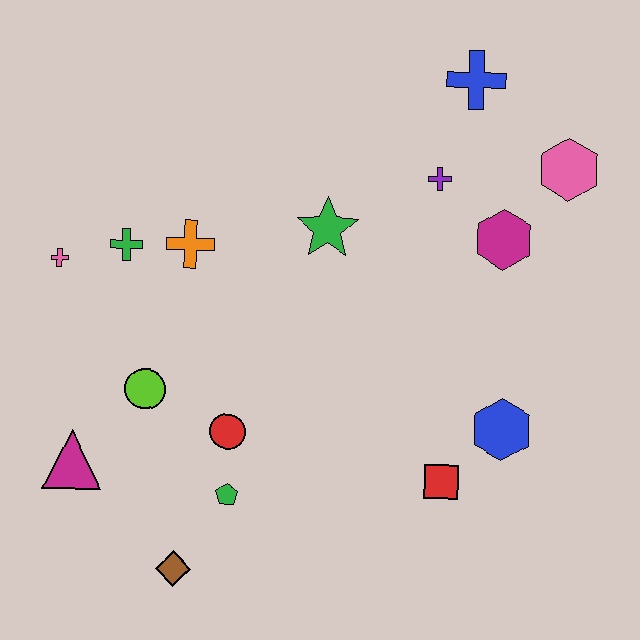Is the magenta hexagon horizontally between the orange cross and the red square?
No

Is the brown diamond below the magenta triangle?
Yes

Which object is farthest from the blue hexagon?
The pink cross is farthest from the blue hexagon.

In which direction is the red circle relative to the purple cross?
The red circle is below the purple cross.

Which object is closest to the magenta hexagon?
The purple cross is closest to the magenta hexagon.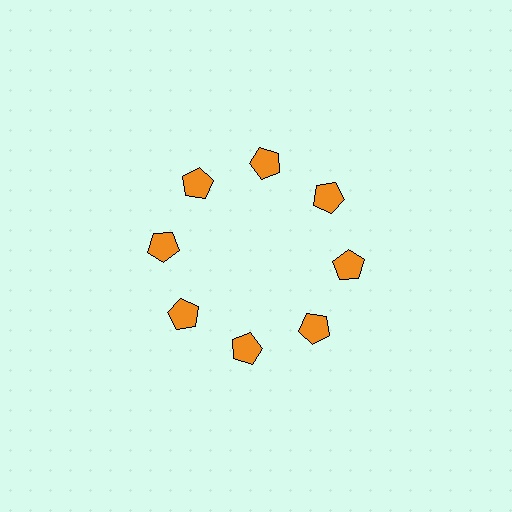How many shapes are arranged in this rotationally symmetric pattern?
There are 8 shapes, arranged in 8 groups of 1.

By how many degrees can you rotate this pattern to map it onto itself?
The pattern maps onto itself every 45 degrees of rotation.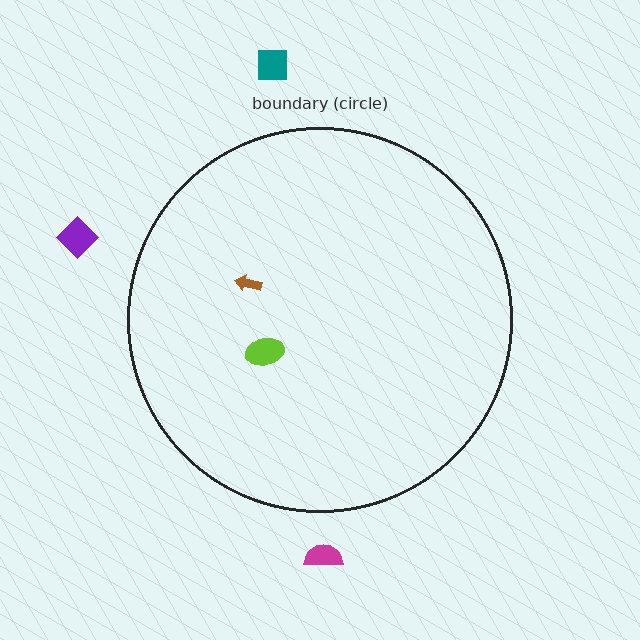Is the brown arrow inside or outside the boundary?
Inside.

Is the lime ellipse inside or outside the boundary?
Inside.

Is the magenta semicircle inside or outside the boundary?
Outside.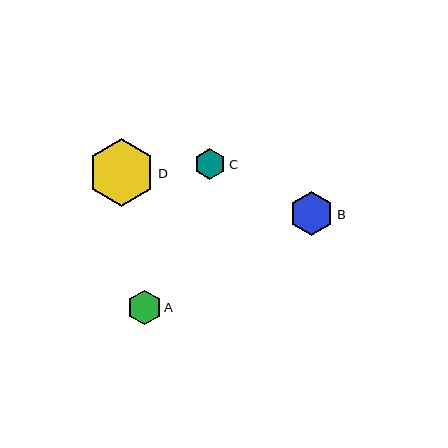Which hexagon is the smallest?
Hexagon C is the smallest with a size of approximately 31 pixels.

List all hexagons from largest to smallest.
From largest to smallest: D, B, A, C.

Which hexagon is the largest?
Hexagon D is the largest with a size of approximately 68 pixels.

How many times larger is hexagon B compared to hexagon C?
Hexagon B is approximately 1.4 times the size of hexagon C.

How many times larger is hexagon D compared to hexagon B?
Hexagon D is approximately 1.5 times the size of hexagon B.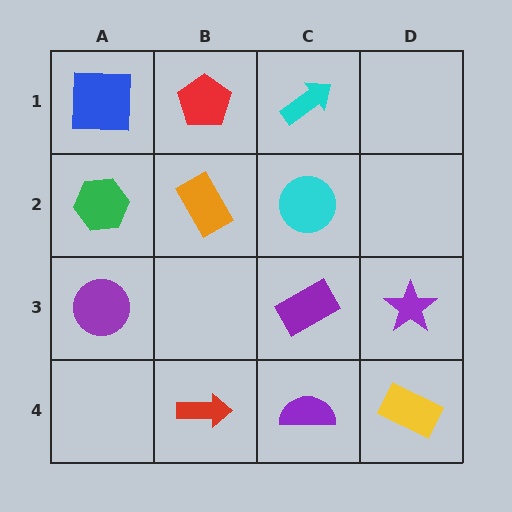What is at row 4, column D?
A yellow rectangle.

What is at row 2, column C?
A cyan circle.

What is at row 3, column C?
A purple rectangle.